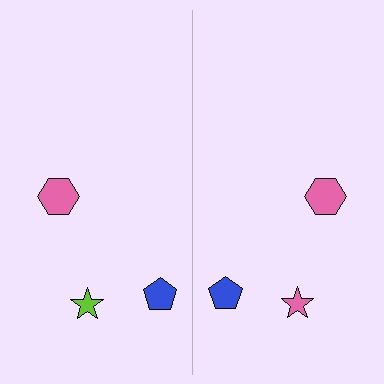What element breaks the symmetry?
The pink star on the right side breaks the symmetry — its mirror counterpart is lime.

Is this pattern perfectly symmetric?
No, the pattern is not perfectly symmetric. The pink star on the right side breaks the symmetry — its mirror counterpart is lime.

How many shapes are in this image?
There are 6 shapes in this image.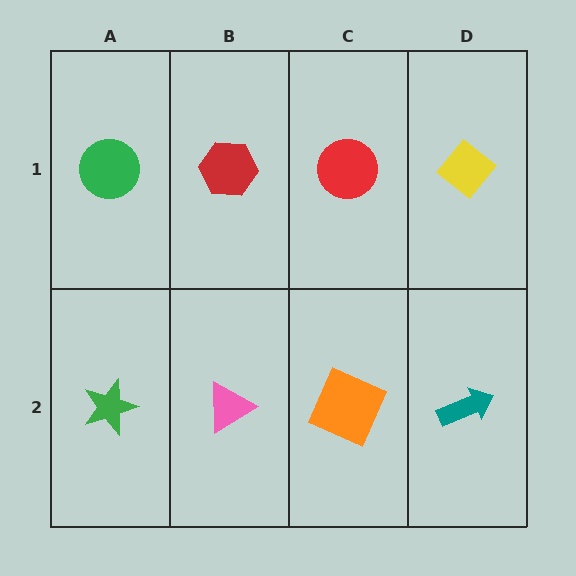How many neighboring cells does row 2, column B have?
3.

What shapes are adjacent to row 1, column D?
A teal arrow (row 2, column D), a red circle (row 1, column C).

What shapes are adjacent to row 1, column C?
An orange square (row 2, column C), a red hexagon (row 1, column B), a yellow diamond (row 1, column D).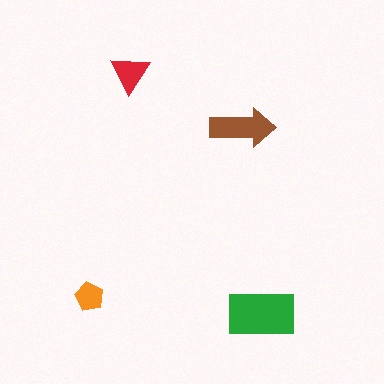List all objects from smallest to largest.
The orange pentagon, the red triangle, the brown arrow, the green rectangle.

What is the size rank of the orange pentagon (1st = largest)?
4th.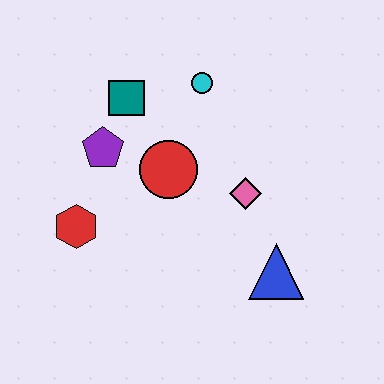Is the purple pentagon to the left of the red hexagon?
No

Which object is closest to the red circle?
The purple pentagon is closest to the red circle.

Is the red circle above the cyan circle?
No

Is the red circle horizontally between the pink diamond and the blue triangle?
No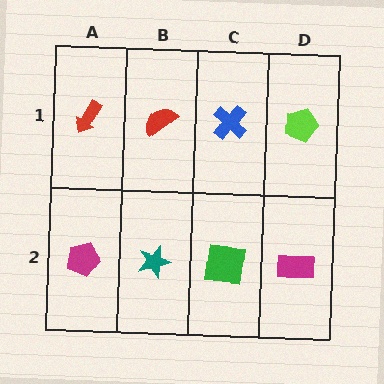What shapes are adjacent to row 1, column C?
A green square (row 2, column C), a red semicircle (row 1, column B), a lime pentagon (row 1, column D).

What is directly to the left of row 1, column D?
A blue cross.